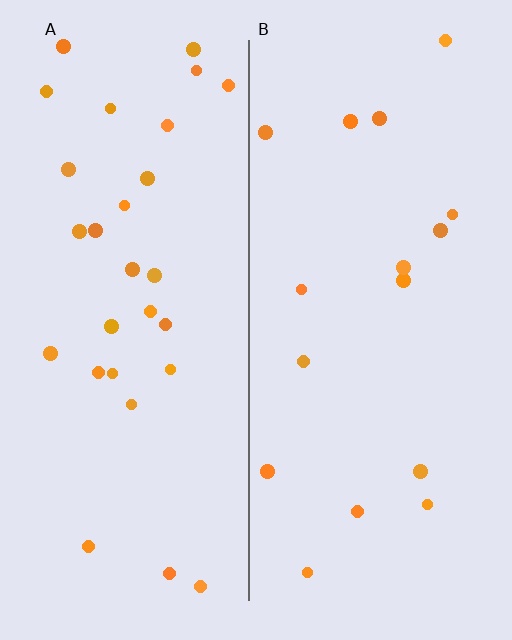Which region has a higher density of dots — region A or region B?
A (the left).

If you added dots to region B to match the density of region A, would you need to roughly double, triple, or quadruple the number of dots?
Approximately double.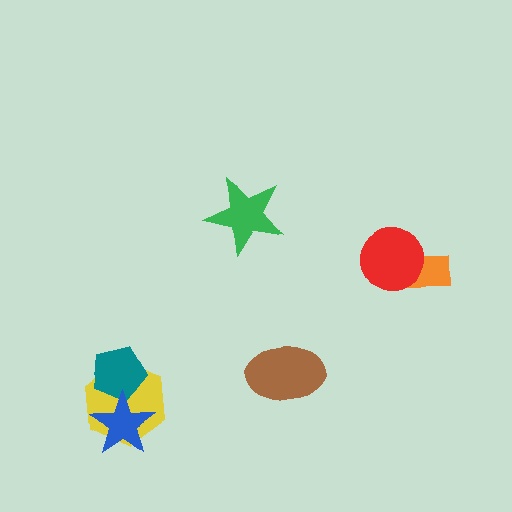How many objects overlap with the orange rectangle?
1 object overlaps with the orange rectangle.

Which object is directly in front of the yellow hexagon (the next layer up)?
The teal pentagon is directly in front of the yellow hexagon.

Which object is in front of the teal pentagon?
The blue star is in front of the teal pentagon.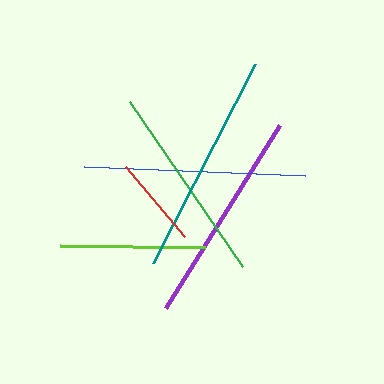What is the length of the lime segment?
The lime segment is approximately 146 pixels long.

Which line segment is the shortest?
The red line is the shortest at approximately 92 pixels.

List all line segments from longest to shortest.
From longest to shortest: teal, blue, purple, green, lime, red.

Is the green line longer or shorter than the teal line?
The teal line is longer than the green line.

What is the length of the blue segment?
The blue segment is approximately 221 pixels long.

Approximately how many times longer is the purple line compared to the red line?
The purple line is approximately 2.4 times the length of the red line.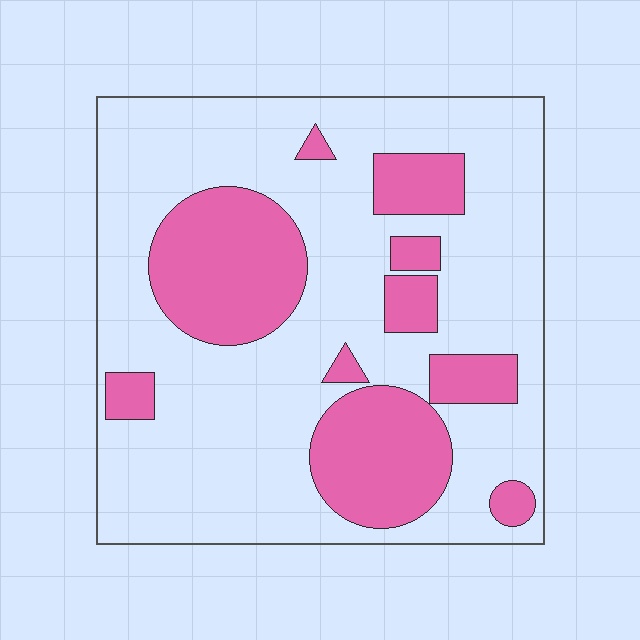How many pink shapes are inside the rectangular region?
10.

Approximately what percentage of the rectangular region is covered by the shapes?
Approximately 30%.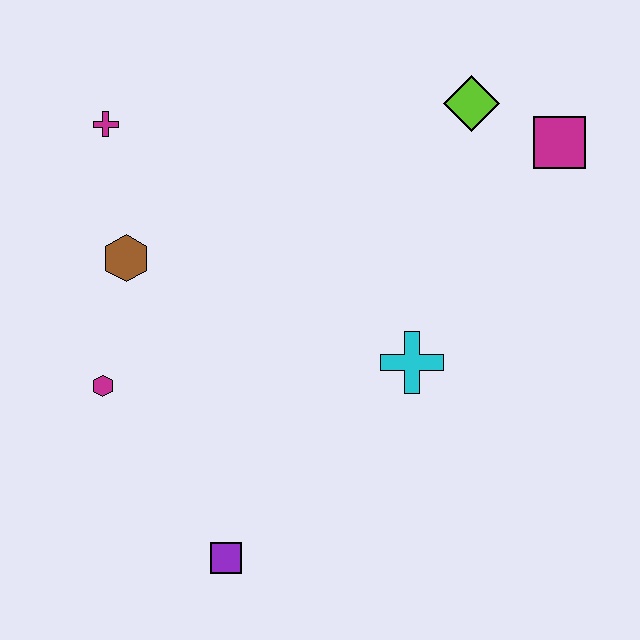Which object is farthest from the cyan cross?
The magenta cross is farthest from the cyan cross.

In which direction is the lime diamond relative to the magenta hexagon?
The lime diamond is to the right of the magenta hexagon.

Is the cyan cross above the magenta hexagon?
Yes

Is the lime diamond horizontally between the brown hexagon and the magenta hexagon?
No